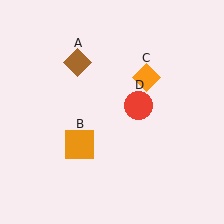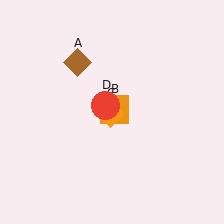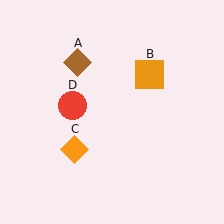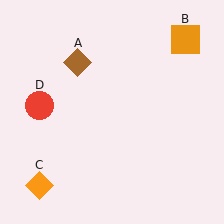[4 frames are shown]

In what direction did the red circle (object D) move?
The red circle (object D) moved left.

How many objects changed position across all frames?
3 objects changed position: orange square (object B), orange diamond (object C), red circle (object D).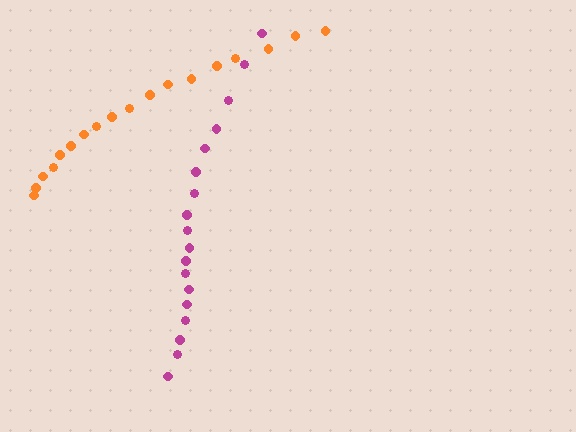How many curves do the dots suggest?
There are 2 distinct paths.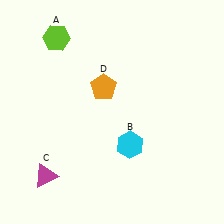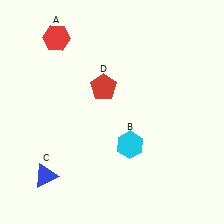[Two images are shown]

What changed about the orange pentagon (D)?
In Image 1, D is orange. In Image 2, it changed to red.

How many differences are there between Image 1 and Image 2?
There are 3 differences between the two images.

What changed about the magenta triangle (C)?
In Image 1, C is magenta. In Image 2, it changed to blue.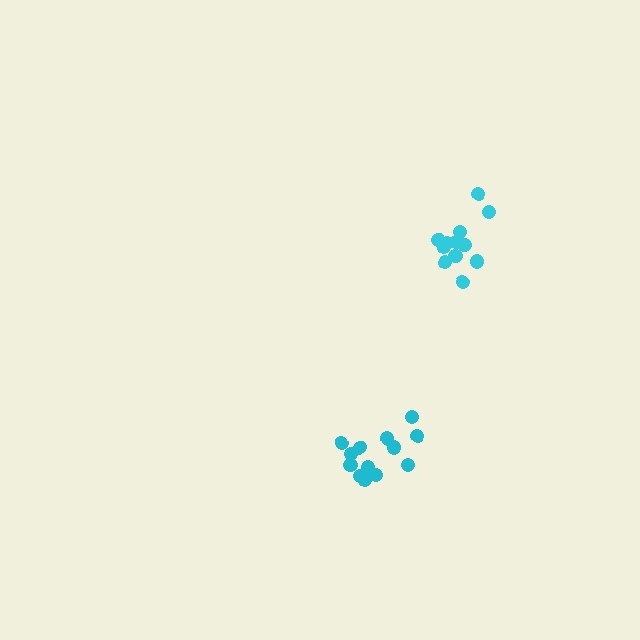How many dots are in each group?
Group 1: 14 dots, Group 2: 13 dots (27 total).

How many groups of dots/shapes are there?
There are 2 groups.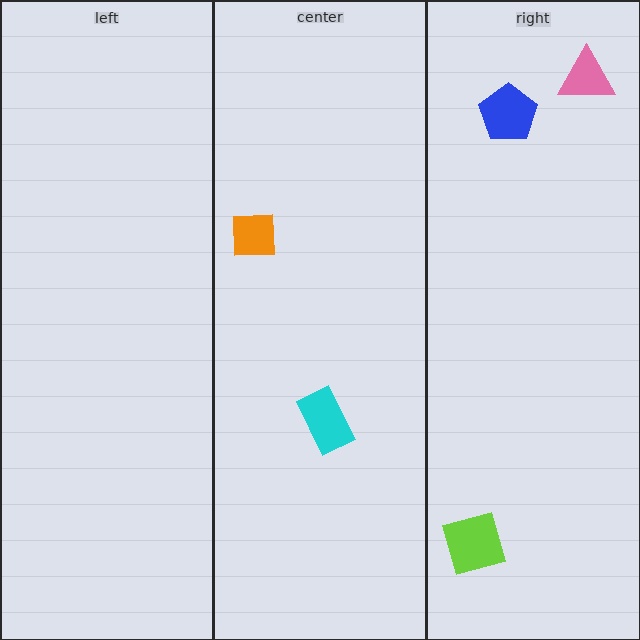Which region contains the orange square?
The center region.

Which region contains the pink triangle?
The right region.